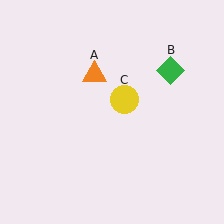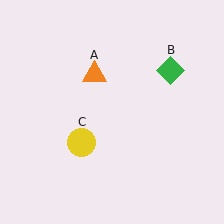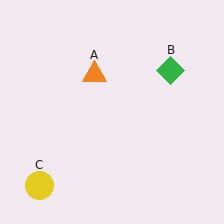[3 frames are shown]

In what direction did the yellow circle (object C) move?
The yellow circle (object C) moved down and to the left.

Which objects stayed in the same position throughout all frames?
Orange triangle (object A) and green diamond (object B) remained stationary.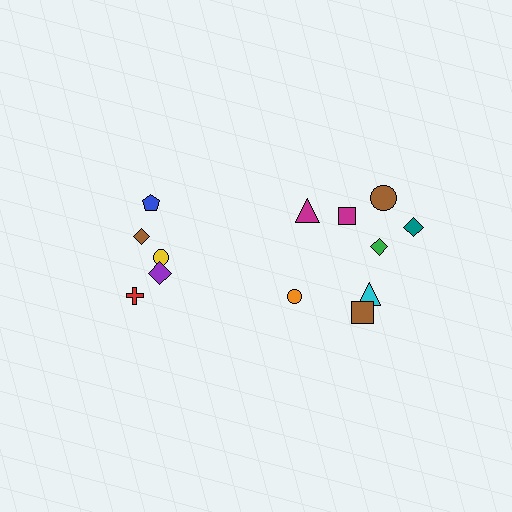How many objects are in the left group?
There are 5 objects.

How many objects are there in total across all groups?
There are 13 objects.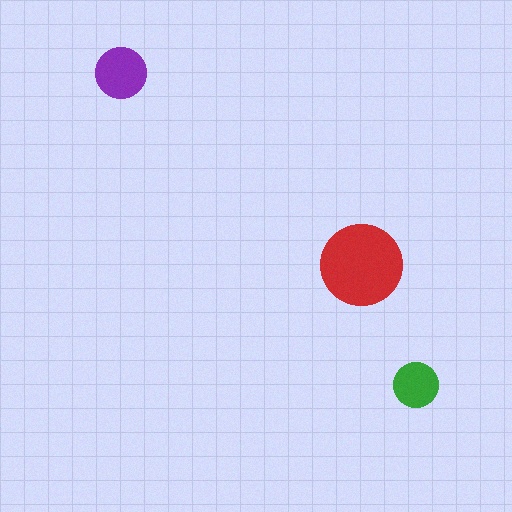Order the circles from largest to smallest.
the red one, the purple one, the green one.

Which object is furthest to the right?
The green circle is rightmost.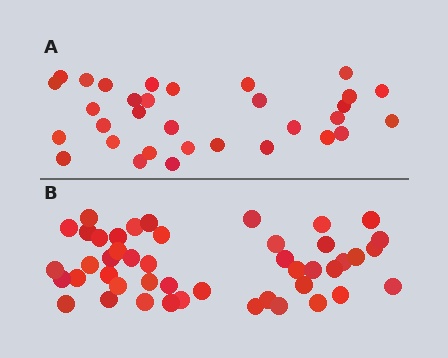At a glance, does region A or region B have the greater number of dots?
Region B (the bottom region) has more dots.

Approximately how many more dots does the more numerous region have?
Region B has approximately 15 more dots than region A.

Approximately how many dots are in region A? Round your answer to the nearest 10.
About 30 dots. (The exact count is 32, which rounds to 30.)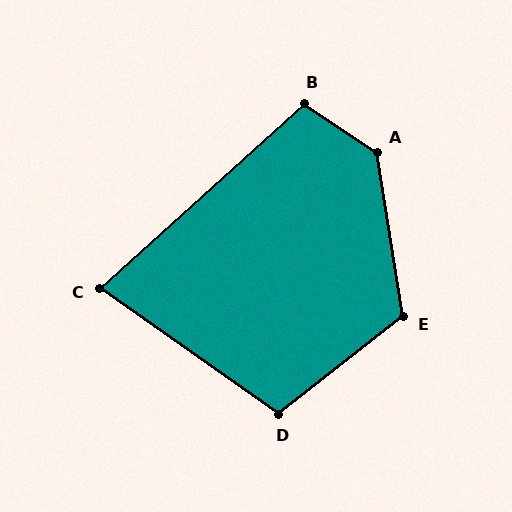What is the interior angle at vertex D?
Approximately 107 degrees (obtuse).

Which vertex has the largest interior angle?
A, at approximately 133 degrees.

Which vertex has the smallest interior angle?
C, at approximately 77 degrees.